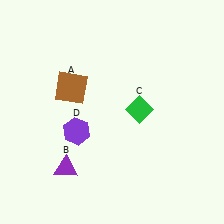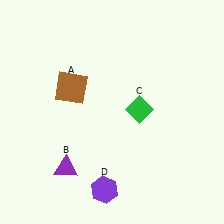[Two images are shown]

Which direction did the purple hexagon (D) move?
The purple hexagon (D) moved down.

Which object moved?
The purple hexagon (D) moved down.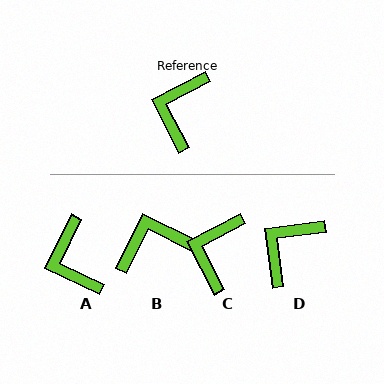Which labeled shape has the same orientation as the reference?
C.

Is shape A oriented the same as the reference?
No, it is off by about 37 degrees.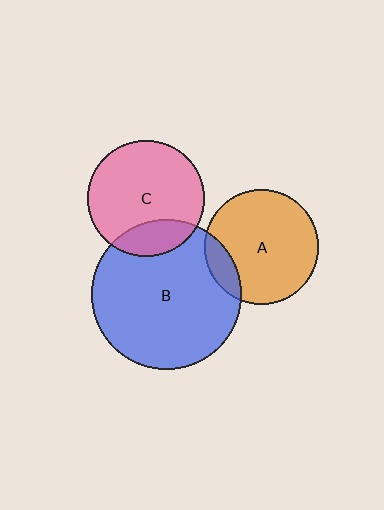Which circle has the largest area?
Circle B (blue).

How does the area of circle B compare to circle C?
Approximately 1.7 times.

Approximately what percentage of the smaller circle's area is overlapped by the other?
Approximately 15%.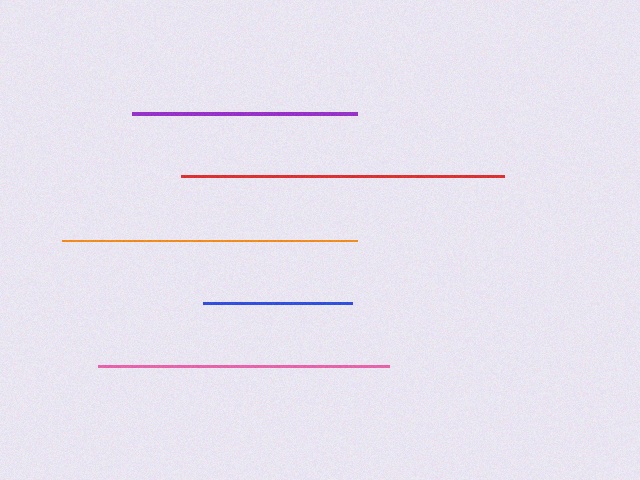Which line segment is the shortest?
The blue line is the shortest at approximately 150 pixels.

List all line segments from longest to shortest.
From longest to shortest: red, orange, pink, purple, blue.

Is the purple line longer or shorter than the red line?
The red line is longer than the purple line.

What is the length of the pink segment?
The pink segment is approximately 291 pixels long.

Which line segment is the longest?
The red line is the longest at approximately 323 pixels.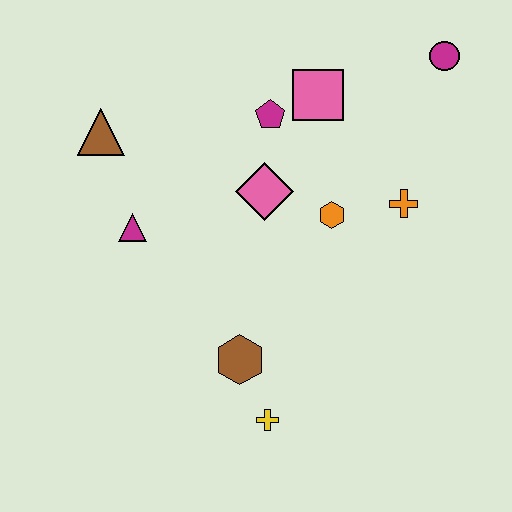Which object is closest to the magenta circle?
The pink square is closest to the magenta circle.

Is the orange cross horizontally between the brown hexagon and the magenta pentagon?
No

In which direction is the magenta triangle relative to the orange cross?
The magenta triangle is to the left of the orange cross.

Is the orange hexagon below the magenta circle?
Yes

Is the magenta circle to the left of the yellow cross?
No